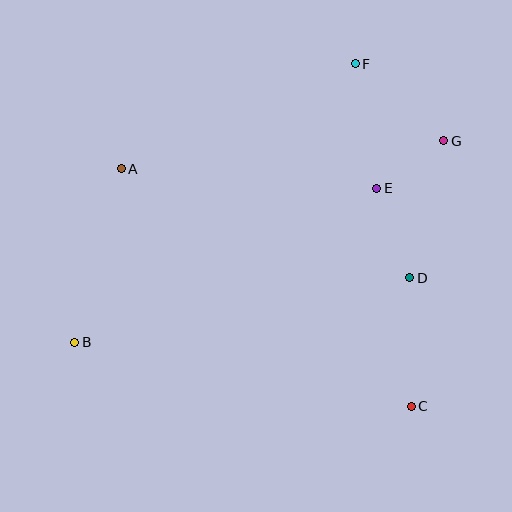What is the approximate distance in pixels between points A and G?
The distance between A and G is approximately 323 pixels.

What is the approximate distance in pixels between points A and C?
The distance between A and C is approximately 375 pixels.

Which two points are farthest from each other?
Points B and G are farthest from each other.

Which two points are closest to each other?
Points E and G are closest to each other.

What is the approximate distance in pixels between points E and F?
The distance between E and F is approximately 126 pixels.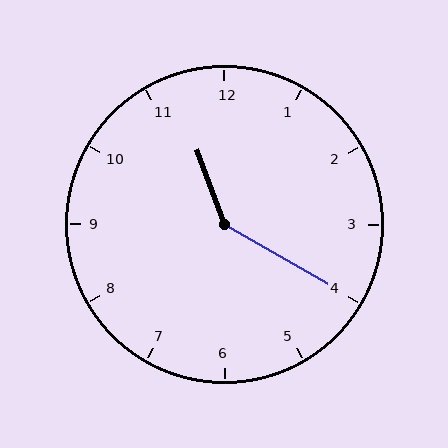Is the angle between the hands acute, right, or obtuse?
It is obtuse.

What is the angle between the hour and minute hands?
Approximately 140 degrees.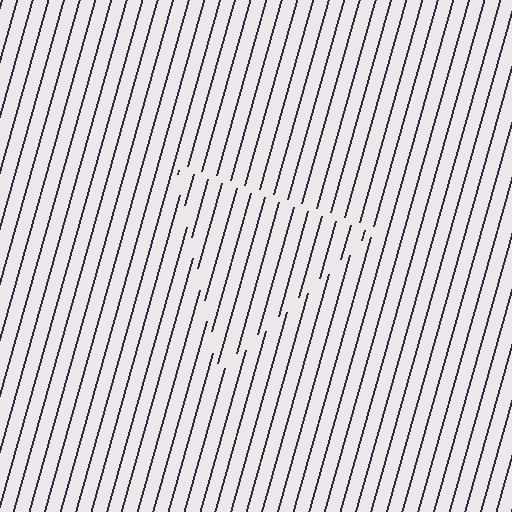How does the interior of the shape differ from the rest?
The interior of the shape contains the same grating, shifted by half a period — the contour is defined by the phase discontinuity where line-ends from the inner and outer gratings abut.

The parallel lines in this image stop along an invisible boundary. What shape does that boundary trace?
An illusory triangle. The interior of the shape contains the same grating, shifted by half a period — the contour is defined by the phase discontinuity where line-ends from the inner and outer gratings abut.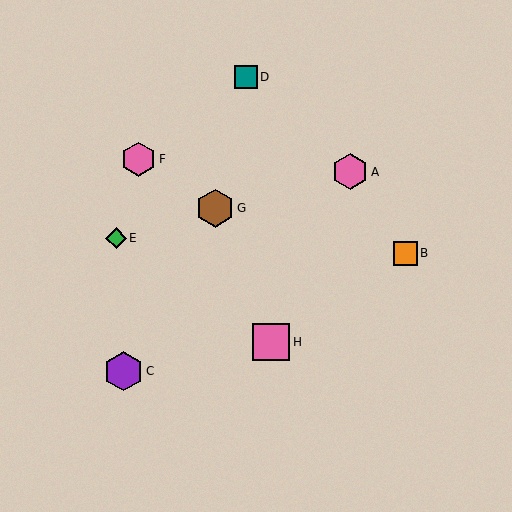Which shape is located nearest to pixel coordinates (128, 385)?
The purple hexagon (labeled C) at (123, 371) is nearest to that location.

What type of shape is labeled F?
Shape F is a pink hexagon.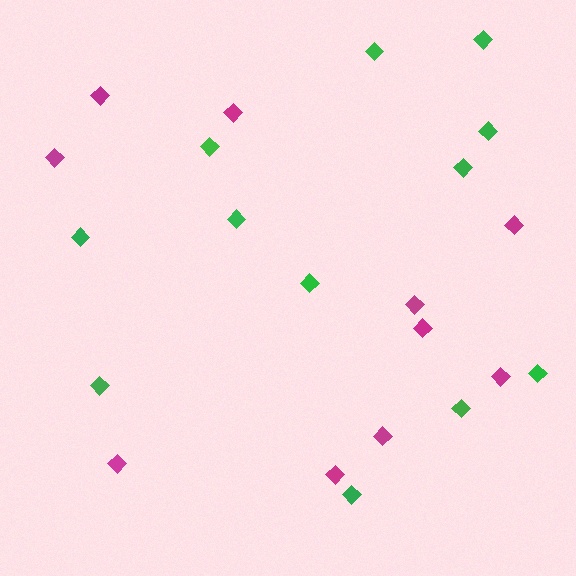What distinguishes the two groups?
There are 2 groups: one group of magenta diamonds (10) and one group of green diamonds (12).